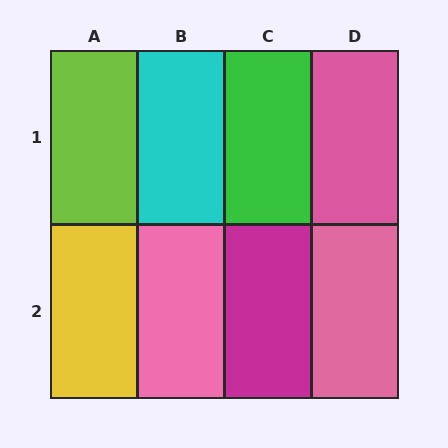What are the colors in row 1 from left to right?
Lime, cyan, green, pink.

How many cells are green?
1 cell is green.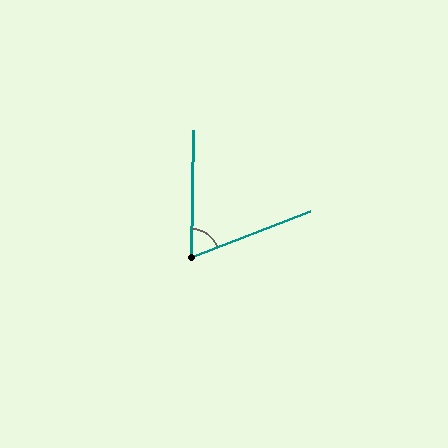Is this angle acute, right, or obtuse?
It is acute.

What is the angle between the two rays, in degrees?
Approximately 68 degrees.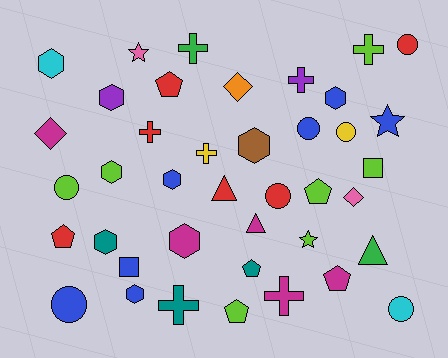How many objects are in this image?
There are 40 objects.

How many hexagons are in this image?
There are 9 hexagons.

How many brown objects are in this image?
There is 1 brown object.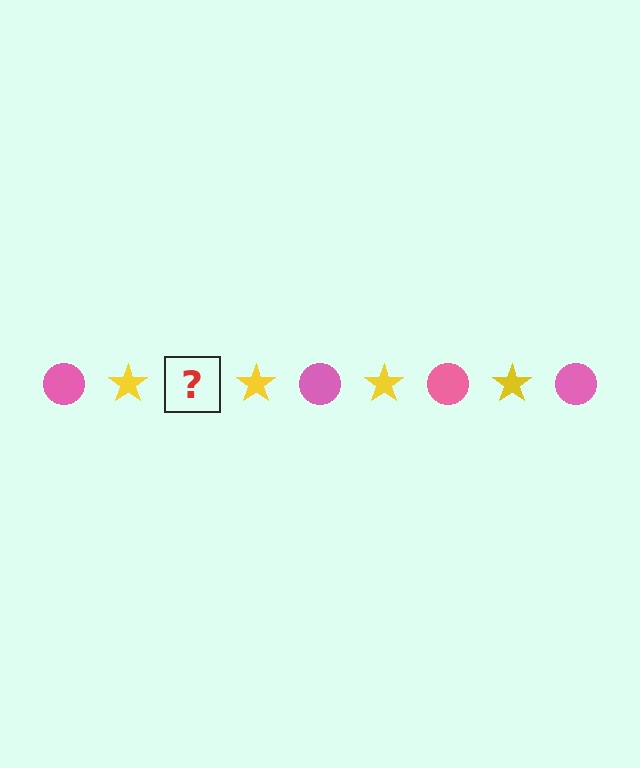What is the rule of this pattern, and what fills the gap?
The rule is that the pattern alternates between pink circle and yellow star. The gap should be filled with a pink circle.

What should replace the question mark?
The question mark should be replaced with a pink circle.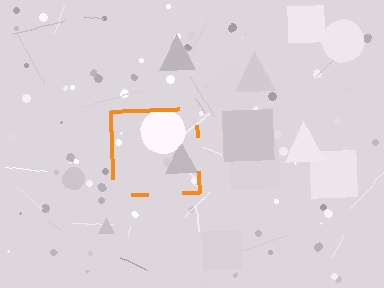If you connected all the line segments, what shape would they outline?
They would outline a square.